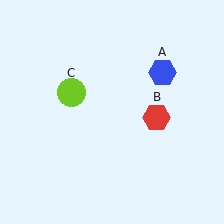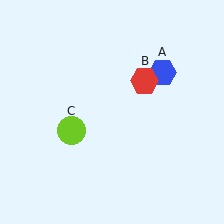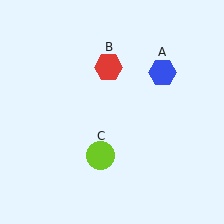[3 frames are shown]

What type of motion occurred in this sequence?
The red hexagon (object B), lime circle (object C) rotated counterclockwise around the center of the scene.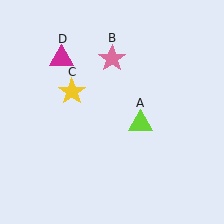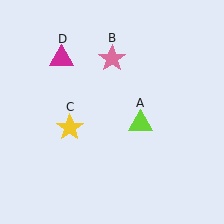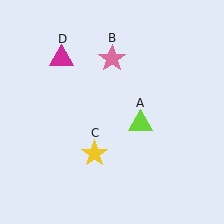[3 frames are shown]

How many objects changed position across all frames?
1 object changed position: yellow star (object C).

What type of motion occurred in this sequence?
The yellow star (object C) rotated counterclockwise around the center of the scene.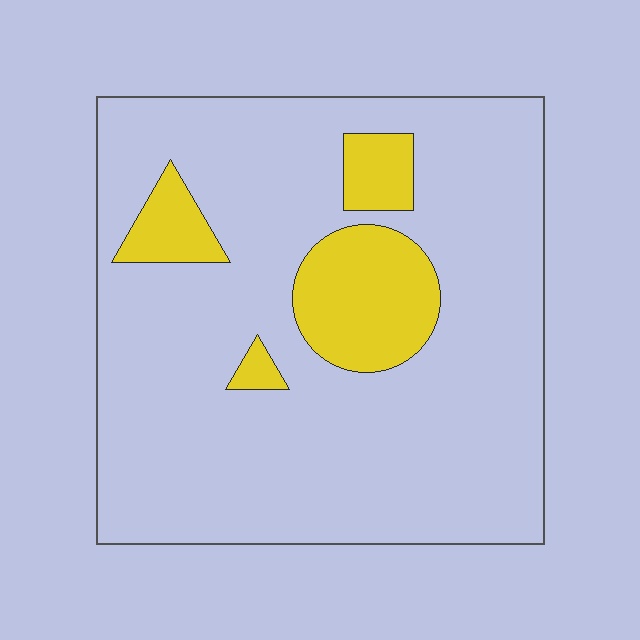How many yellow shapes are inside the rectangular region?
4.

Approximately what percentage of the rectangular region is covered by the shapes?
Approximately 15%.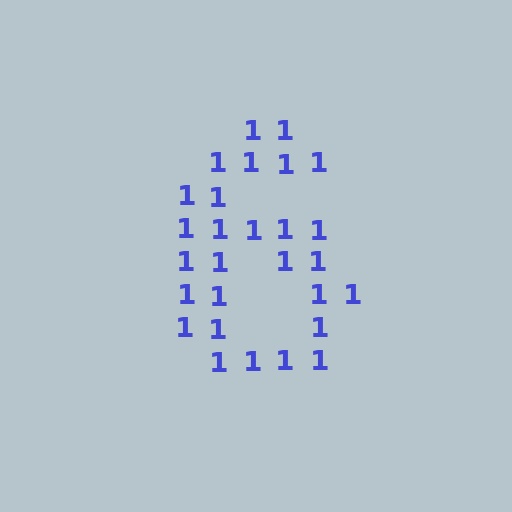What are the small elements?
The small elements are digit 1's.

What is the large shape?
The large shape is the digit 6.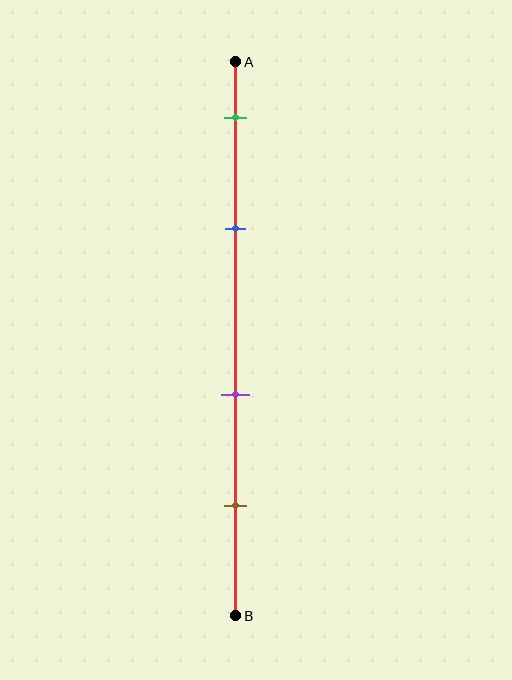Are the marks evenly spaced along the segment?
No, the marks are not evenly spaced.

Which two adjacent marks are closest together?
The green and blue marks are the closest adjacent pair.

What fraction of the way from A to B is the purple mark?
The purple mark is approximately 60% (0.6) of the way from A to B.